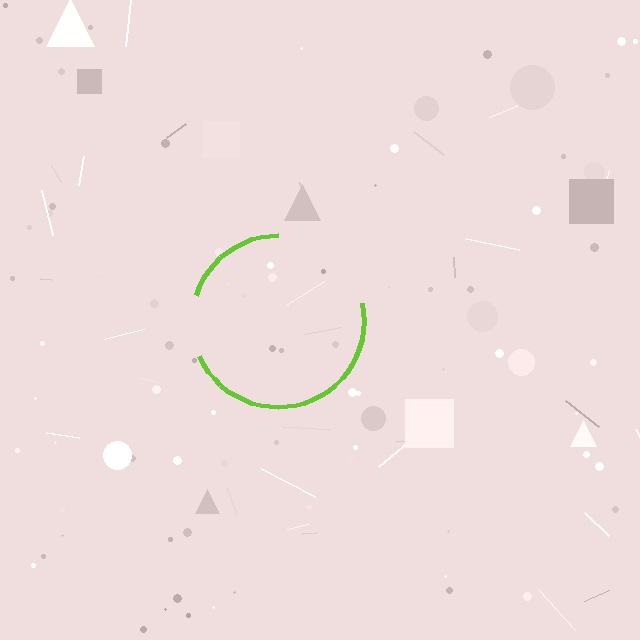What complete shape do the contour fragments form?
The contour fragments form a circle.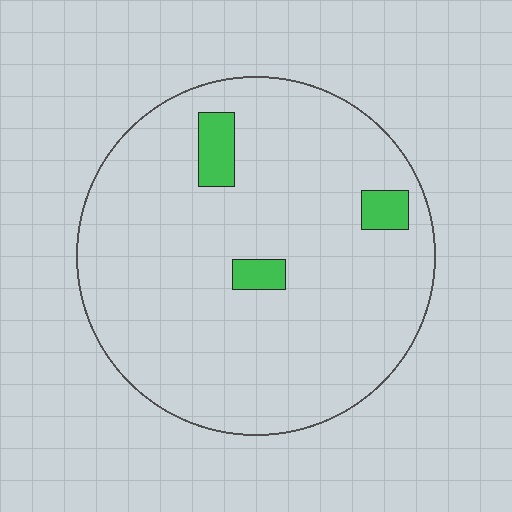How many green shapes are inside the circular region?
3.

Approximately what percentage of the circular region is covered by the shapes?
Approximately 5%.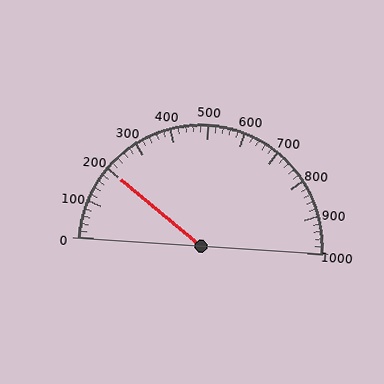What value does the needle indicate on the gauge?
The needle indicates approximately 200.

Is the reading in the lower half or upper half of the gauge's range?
The reading is in the lower half of the range (0 to 1000).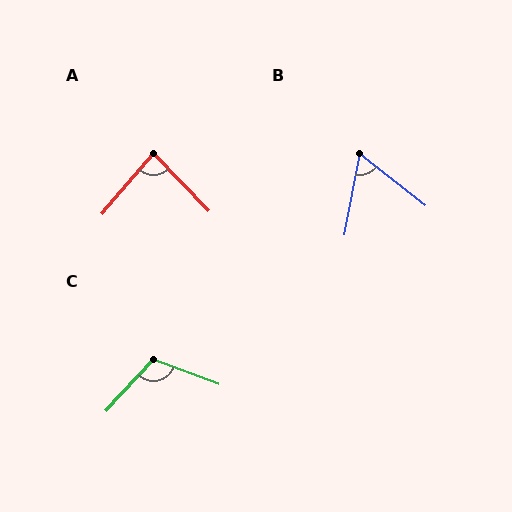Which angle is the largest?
C, at approximately 112 degrees.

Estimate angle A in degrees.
Approximately 84 degrees.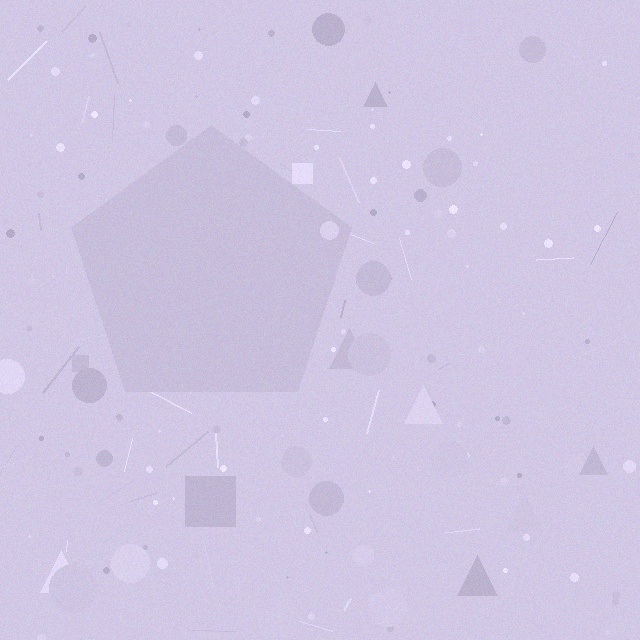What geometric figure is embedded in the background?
A pentagon is embedded in the background.